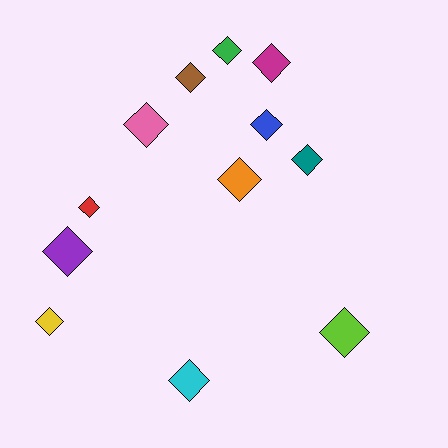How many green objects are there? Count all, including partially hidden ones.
There is 1 green object.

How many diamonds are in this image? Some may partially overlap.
There are 12 diamonds.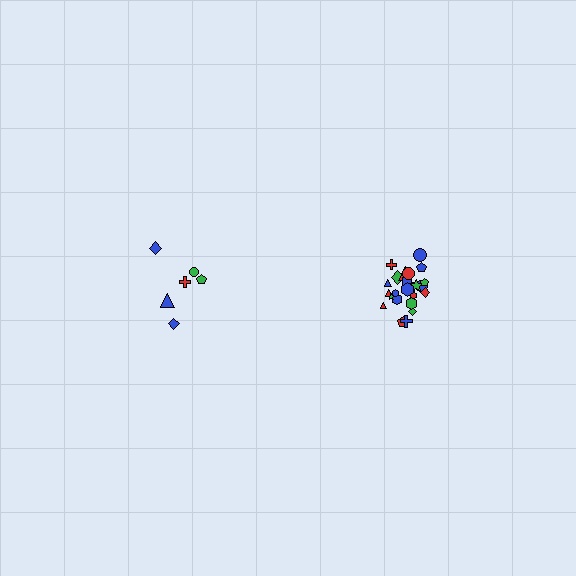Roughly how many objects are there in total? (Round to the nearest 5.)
Roughly 30 objects in total.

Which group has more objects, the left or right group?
The right group.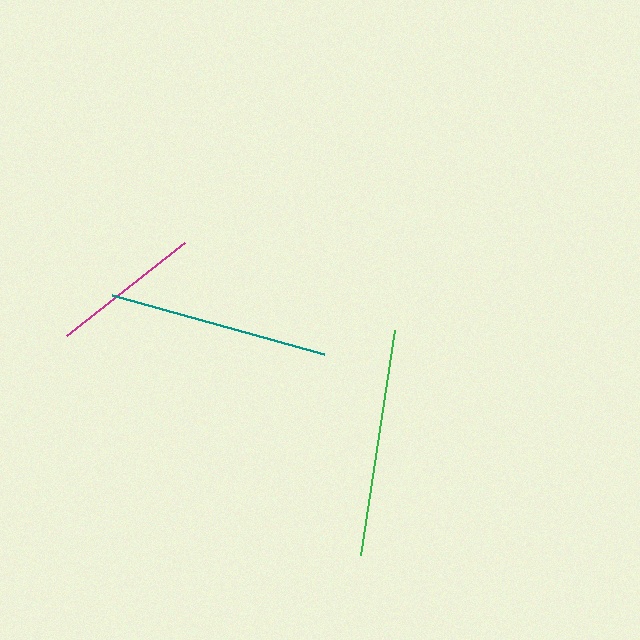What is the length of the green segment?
The green segment is approximately 227 pixels long.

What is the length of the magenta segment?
The magenta segment is approximately 150 pixels long.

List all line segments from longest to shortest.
From longest to shortest: green, teal, magenta.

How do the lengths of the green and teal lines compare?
The green and teal lines are approximately the same length.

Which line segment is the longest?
The green line is the longest at approximately 227 pixels.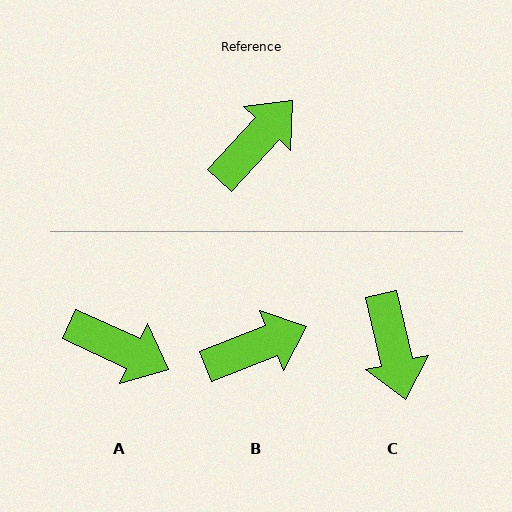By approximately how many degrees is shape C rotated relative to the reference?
Approximately 124 degrees clockwise.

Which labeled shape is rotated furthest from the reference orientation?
C, about 124 degrees away.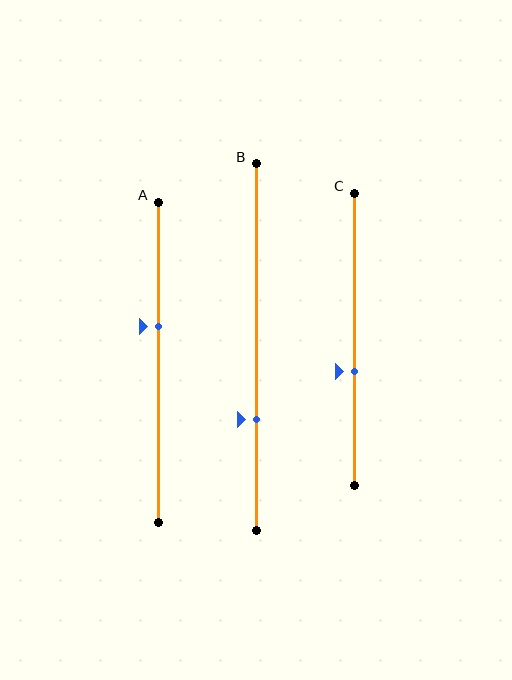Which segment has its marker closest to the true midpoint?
Segment C has its marker closest to the true midpoint.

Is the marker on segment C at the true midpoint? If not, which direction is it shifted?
No, the marker on segment C is shifted downward by about 11% of the segment length.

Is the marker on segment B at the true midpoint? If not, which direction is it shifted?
No, the marker on segment B is shifted downward by about 20% of the segment length.